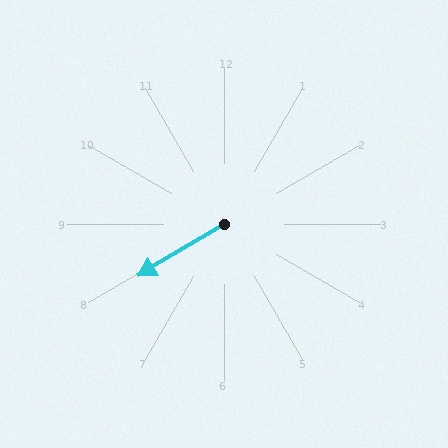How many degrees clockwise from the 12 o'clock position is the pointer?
Approximately 239 degrees.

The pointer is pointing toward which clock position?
Roughly 8 o'clock.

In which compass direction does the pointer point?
Southwest.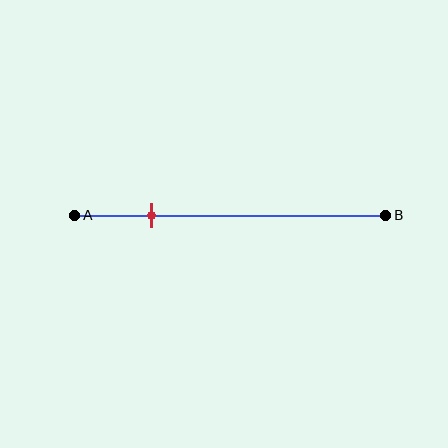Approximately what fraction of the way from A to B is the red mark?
The red mark is approximately 25% of the way from A to B.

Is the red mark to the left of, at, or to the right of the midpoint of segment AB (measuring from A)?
The red mark is to the left of the midpoint of segment AB.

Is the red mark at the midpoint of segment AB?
No, the mark is at about 25% from A, not at the 50% midpoint.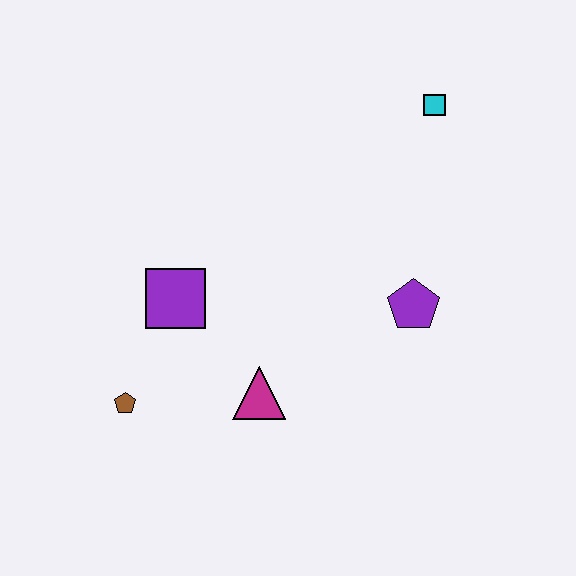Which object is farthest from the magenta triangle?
The cyan square is farthest from the magenta triangle.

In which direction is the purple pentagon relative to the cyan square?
The purple pentagon is below the cyan square.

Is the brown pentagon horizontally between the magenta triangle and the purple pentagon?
No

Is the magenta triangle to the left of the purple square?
No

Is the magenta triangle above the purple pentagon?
No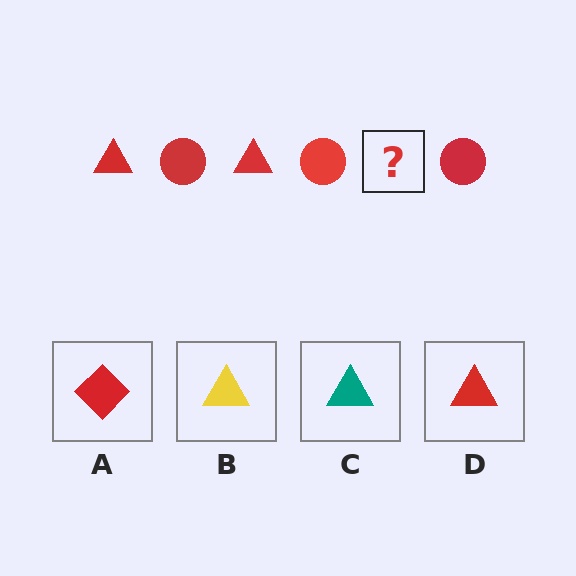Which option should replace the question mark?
Option D.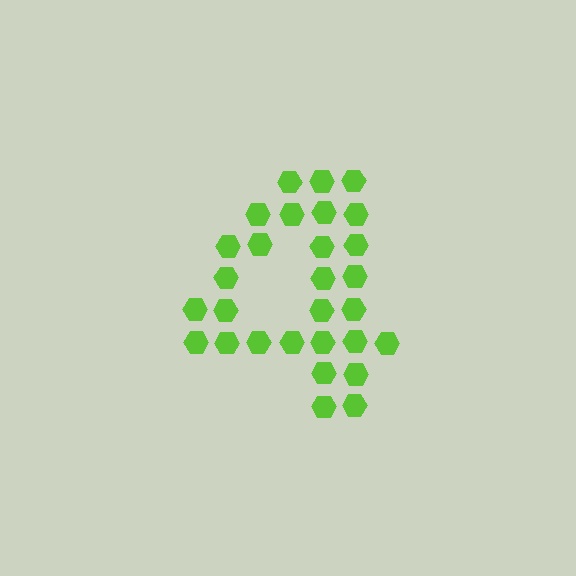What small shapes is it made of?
It is made of small hexagons.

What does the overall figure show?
The overall figure shows the digit 4.